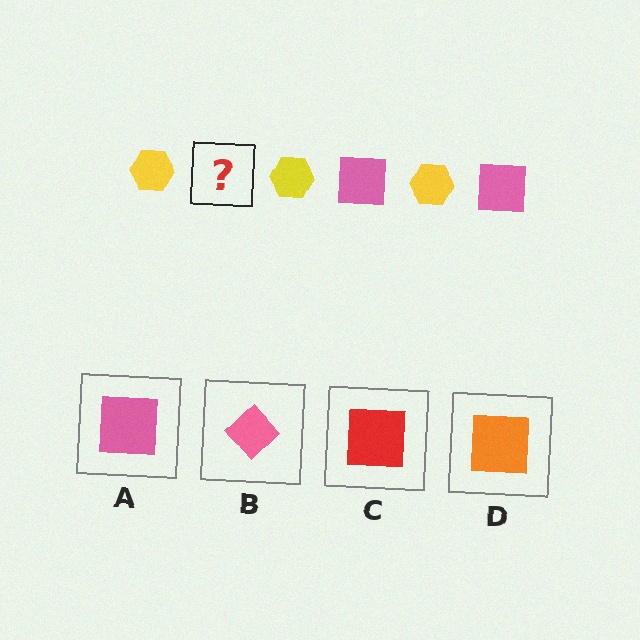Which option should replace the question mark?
Option A.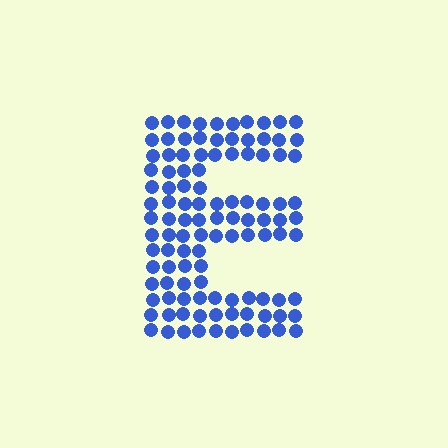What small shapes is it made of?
It is made of small circles.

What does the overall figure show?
The overall figure shows the letter E.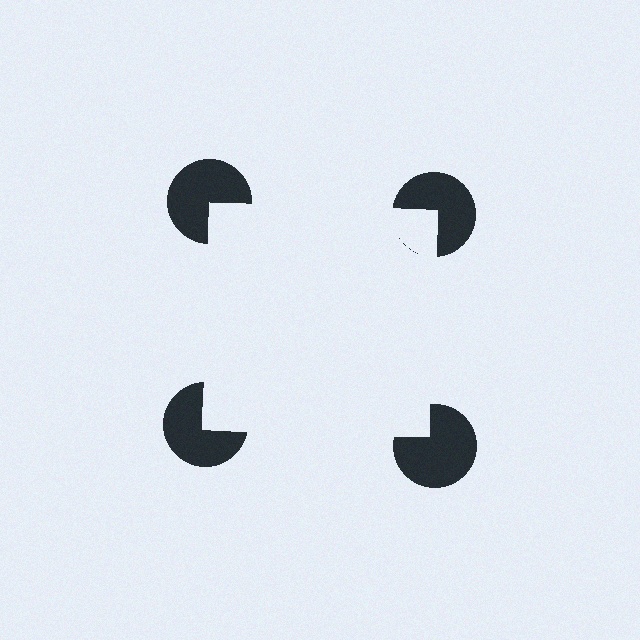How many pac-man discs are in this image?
There are 4 — one at each vertex of the illusory square.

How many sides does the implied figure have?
4 sides.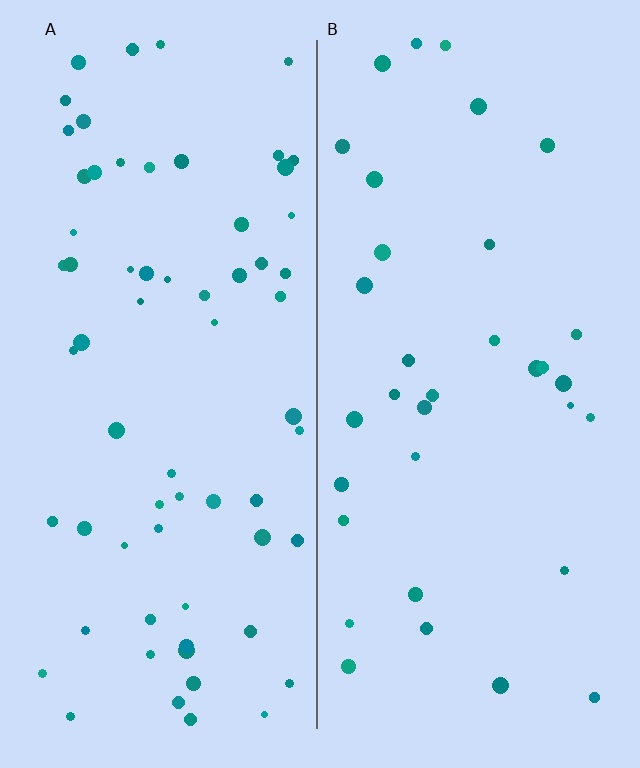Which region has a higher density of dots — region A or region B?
A (the left).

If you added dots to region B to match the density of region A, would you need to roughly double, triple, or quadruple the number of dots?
Approximately double.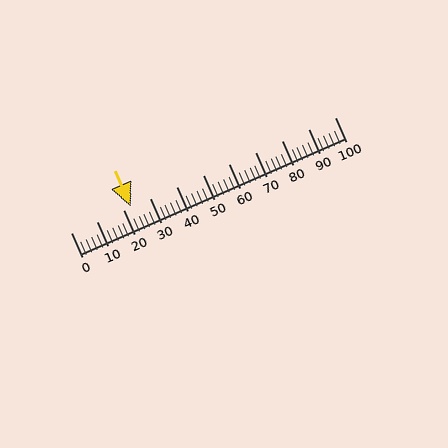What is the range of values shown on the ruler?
The ruler shows values from 0 to 100.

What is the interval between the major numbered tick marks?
The major tick marks are spaced 10 units apart.